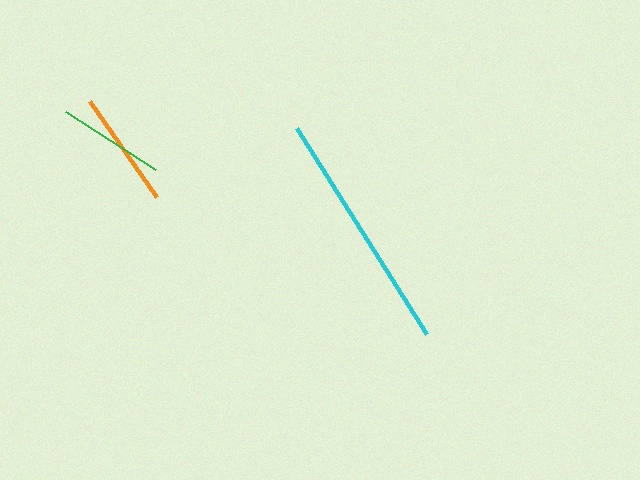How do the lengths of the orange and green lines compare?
The orange and green lines are approximately the same length.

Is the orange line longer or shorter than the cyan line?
The cyan line is longer than the orange line.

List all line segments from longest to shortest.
From longest to shortest: cyan, orange, green.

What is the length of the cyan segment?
The cyan segment is approximately 244 pixels long.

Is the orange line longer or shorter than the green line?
The orange line is longer than the green line.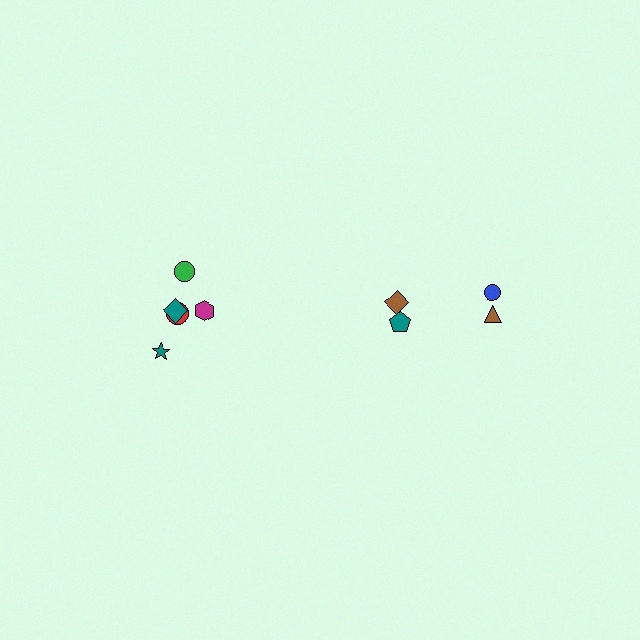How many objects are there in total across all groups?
There are 10 objects.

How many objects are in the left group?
There are 6 objects.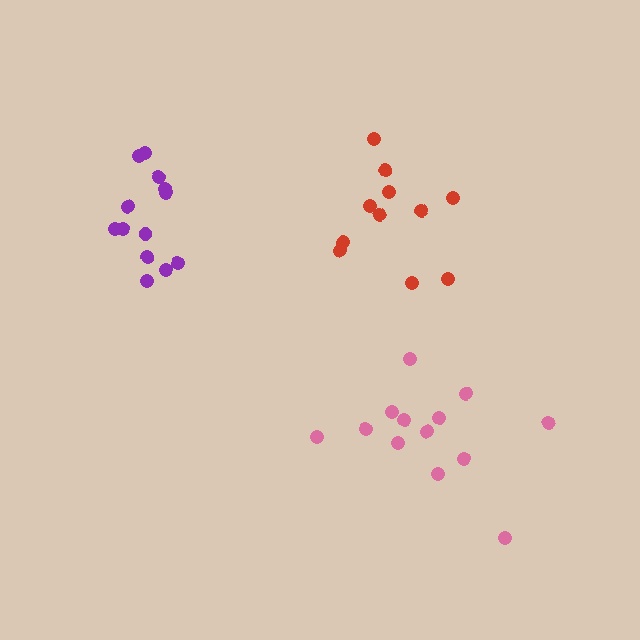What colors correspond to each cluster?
The clusters are colored: purple, red, pink.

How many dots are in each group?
Group 1: 13 dots, Group 2: 11 dots, Group 3: 13 dots (37 total).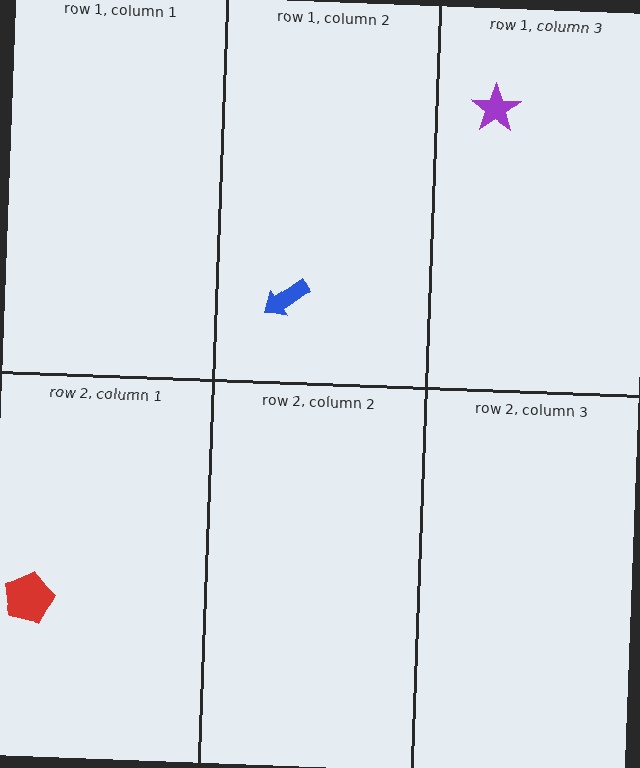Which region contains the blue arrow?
The row 1, column 2 region.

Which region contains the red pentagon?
The row 2, column 1 region.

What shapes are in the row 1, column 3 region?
The purple star.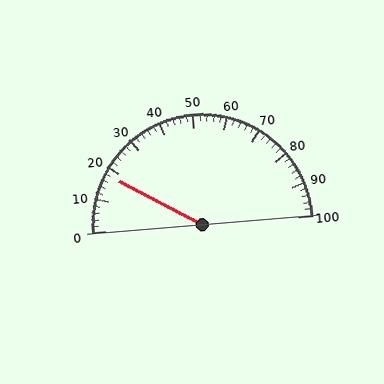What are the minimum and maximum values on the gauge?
The gauge ranges from 0 to 100.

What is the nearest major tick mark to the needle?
The nearest major tick mark is 20.